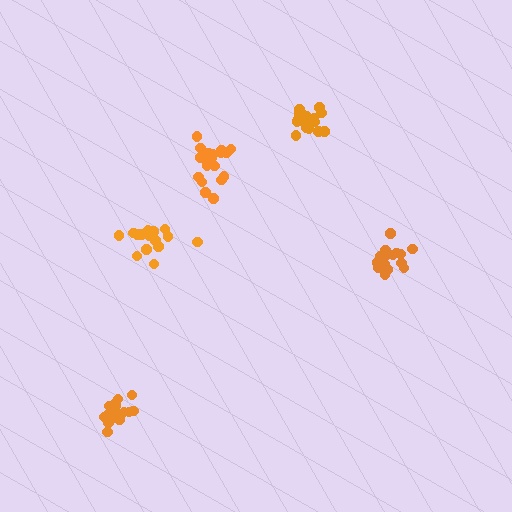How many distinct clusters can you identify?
There are 5 distinct clusters.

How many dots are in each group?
Group 1: 16 dots, Group 2: 16 dots, Group 3: 19 dots, Group 4: 20 dots, Group 5: 21 dots (92 total).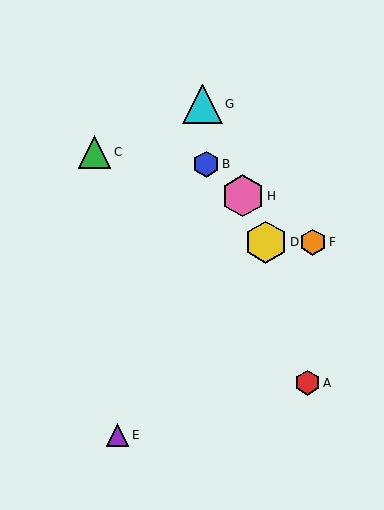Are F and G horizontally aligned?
No, F is at y≈242 and G is at y≈104.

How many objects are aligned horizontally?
2 objects (D, F) are aligned horizontally.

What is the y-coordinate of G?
Object G is at y≈104.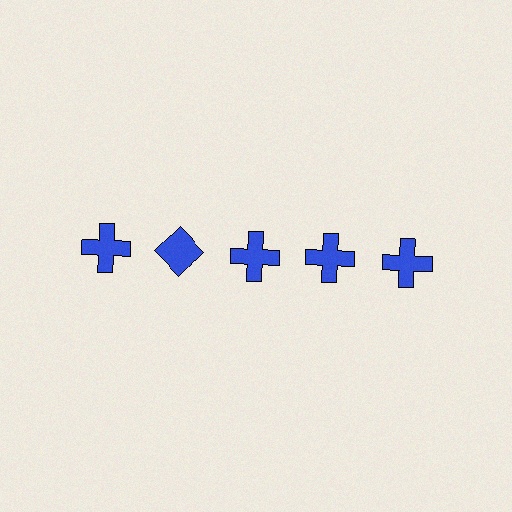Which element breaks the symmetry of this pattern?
The blue diamond in the top row, second from left column breaks the symmetry. All other shapes are blue crosses.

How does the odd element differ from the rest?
It has a different shape: diamond instead of cross.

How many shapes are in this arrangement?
There are 5 shapes arranged in a grid pattern.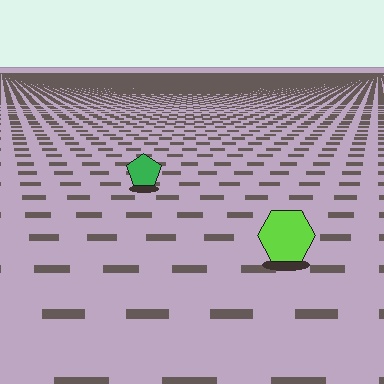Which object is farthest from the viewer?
The green pentagon is farthest from the viewer. It appears smaller and the ground texture around it is denser.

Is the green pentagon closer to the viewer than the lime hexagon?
No. The lime hexagon is closer — you can tell from the texture gradient: the ground texture is coarser near it.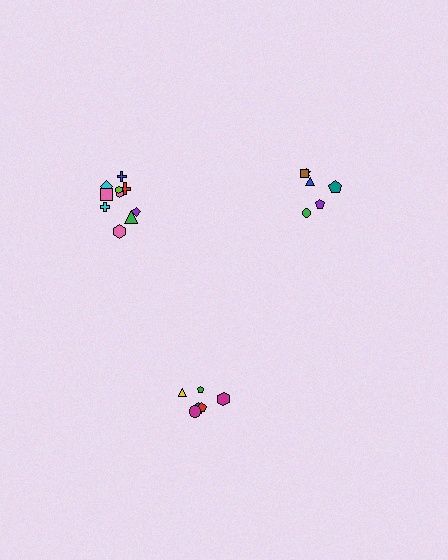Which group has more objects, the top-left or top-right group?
The top-left group.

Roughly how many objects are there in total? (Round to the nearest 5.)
Roughly 20 objects in total.